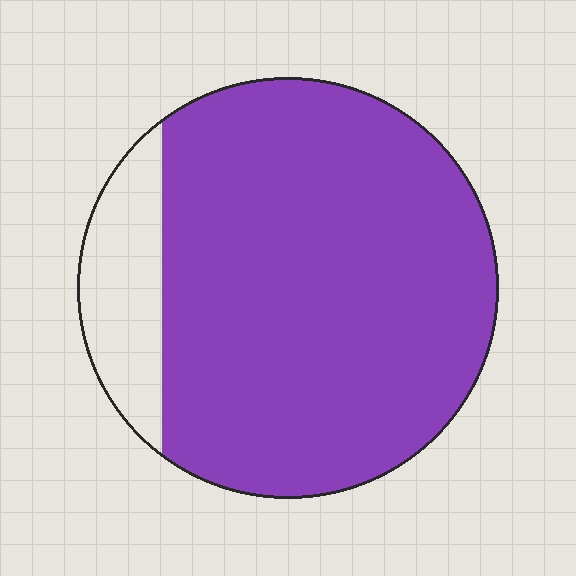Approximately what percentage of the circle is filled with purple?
Approximately 85%.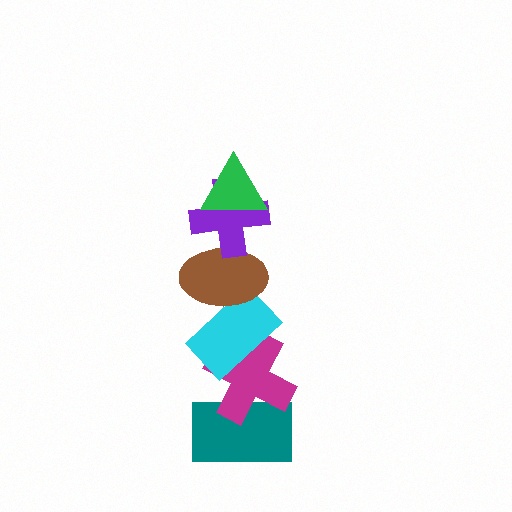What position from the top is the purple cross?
The purple cross is 2nd from the top.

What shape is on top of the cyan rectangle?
The brown ellipse is on top of the cyan rectangle.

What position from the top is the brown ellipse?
The brown ellipse is 3rd from the top.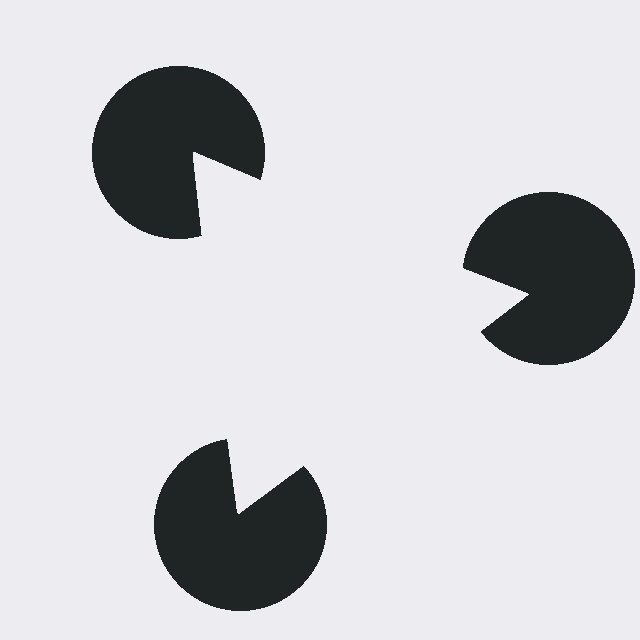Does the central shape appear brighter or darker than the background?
It typically appears slightly brighter than the background, even though no actual brightness change is drawn.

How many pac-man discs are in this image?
There are 3 — one at each vertex of the illusory triangle.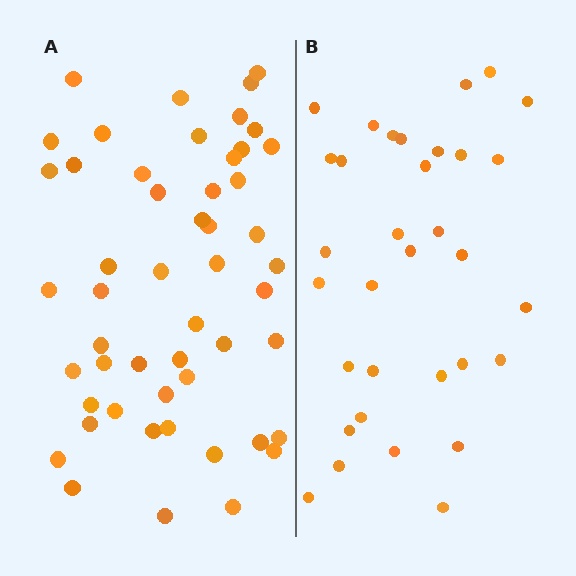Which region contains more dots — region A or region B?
Region A (the left region) has more dots.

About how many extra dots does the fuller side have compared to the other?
Region A has approximately 20 more dots than region B.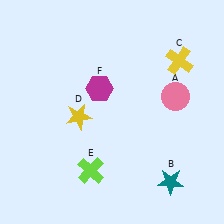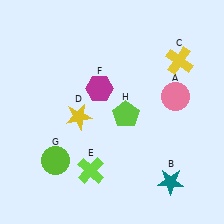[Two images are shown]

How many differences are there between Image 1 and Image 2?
There are 2 differences between the two images.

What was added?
A lime circle (G), a lime pentagon (H) were added in Image 2.